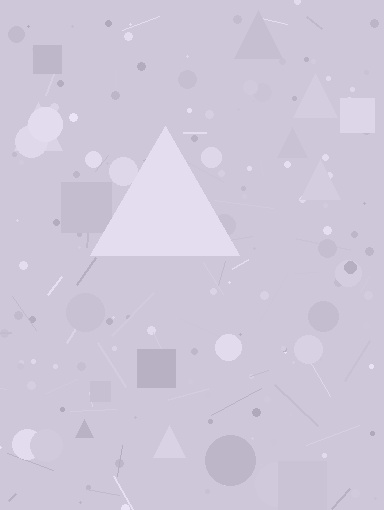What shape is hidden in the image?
A triangle is hidden in the image.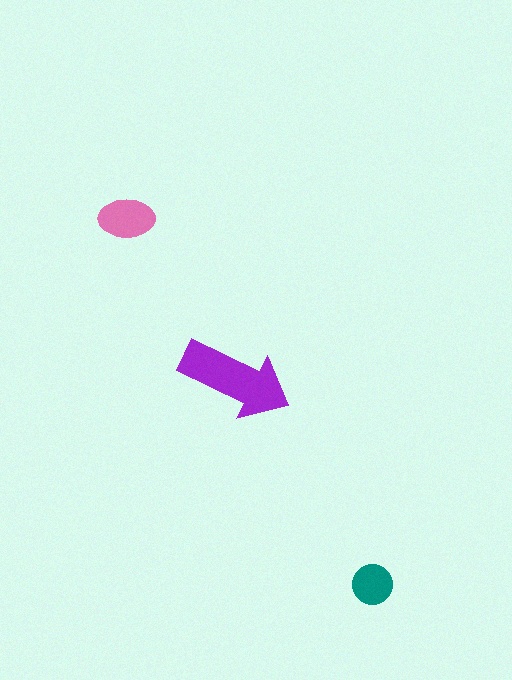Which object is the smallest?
The teal circle.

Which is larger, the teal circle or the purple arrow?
The purple arrow.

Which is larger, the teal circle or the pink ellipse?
The pink ellipse.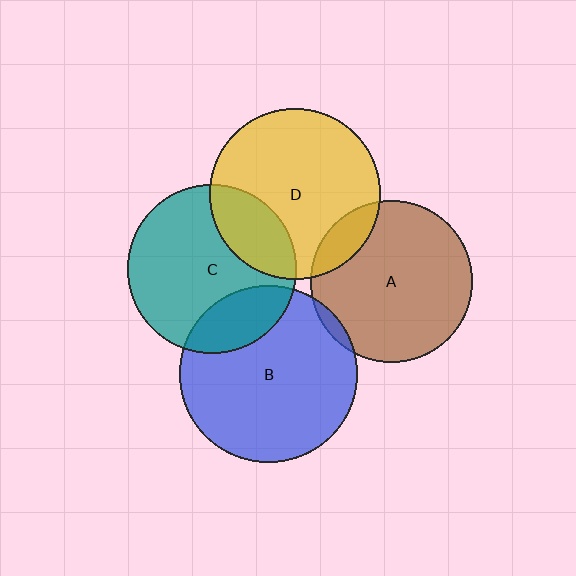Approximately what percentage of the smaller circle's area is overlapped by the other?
Approximately 5%.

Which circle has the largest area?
Circle B (blue).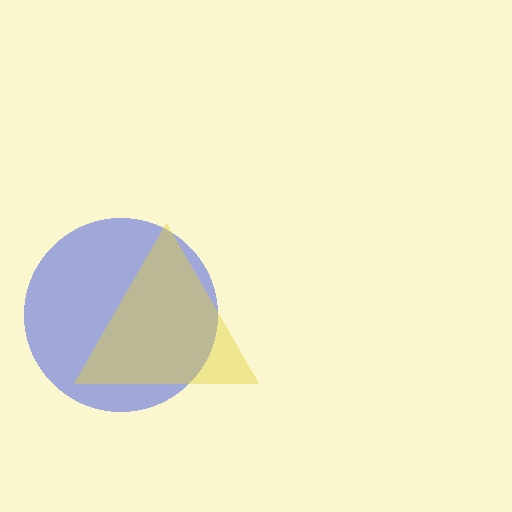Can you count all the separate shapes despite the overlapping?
Yes, there are 2 separate shapes.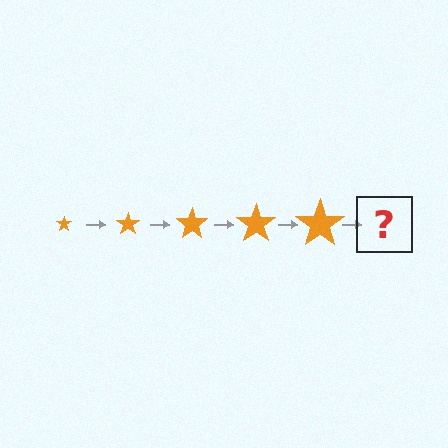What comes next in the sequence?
The next element should be an orange star, larger than the previous one.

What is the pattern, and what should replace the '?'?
The pattern is that the star gets progressively larger each step. The '?' should be an orange star, larger than the previous one.